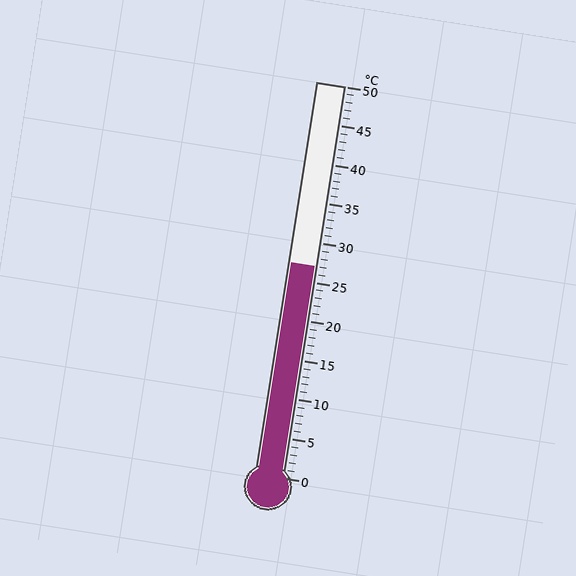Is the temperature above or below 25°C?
The temperature is above 25°C.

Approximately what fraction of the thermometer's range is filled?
The thermometer is filled to approximately 55% of its range.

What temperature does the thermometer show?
The thermometer shows approximately 27°C.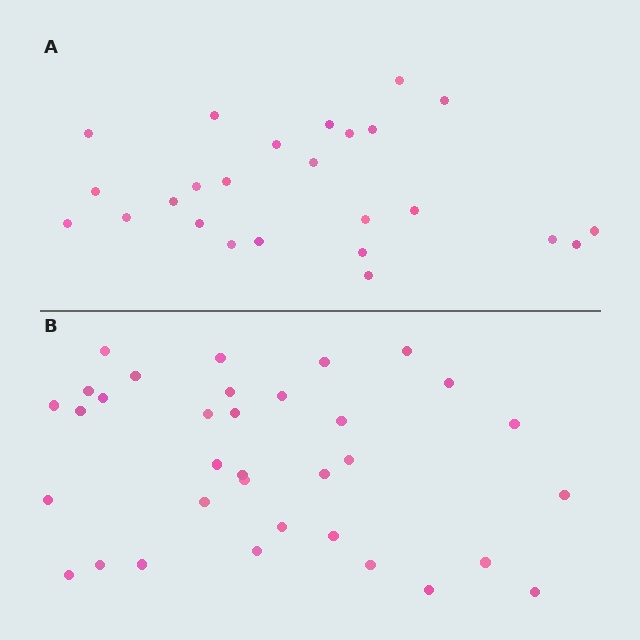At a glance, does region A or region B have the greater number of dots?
Region B (the bottom region) has more dots.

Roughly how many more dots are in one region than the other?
Region B has roughly 8 or so more dots than region A.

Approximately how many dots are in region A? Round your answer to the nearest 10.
About 20 dots. (The exact count is 25, which rounds to 20.)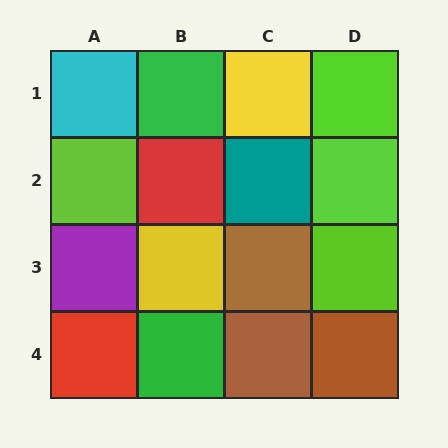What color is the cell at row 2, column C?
Teal.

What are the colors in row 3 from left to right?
Purple, yellow, brown, lime.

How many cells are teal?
1 cell is teal.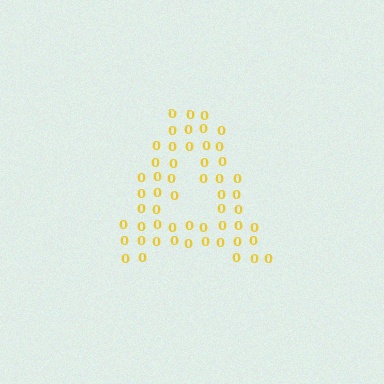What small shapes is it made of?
It is made of small digit 0's.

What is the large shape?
The large shape is the letter A.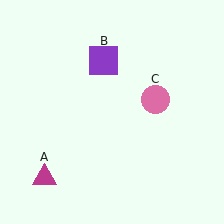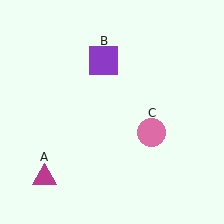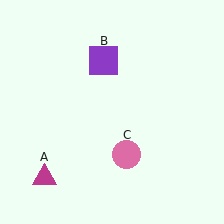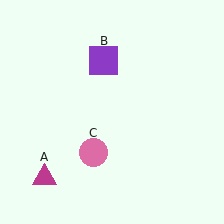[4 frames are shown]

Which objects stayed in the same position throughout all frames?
Magenta triangle (object A) and purple square (object B) remained stationary.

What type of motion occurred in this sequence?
The pink circle (object C) rotated clockwise around the center of the scene.